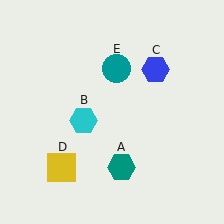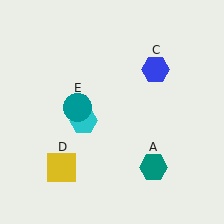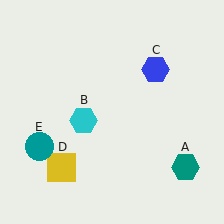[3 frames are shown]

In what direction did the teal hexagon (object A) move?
The teal hexagon (object A) moved right.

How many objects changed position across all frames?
2 objects changed position: teal hexagon (object A), teal circle (object E).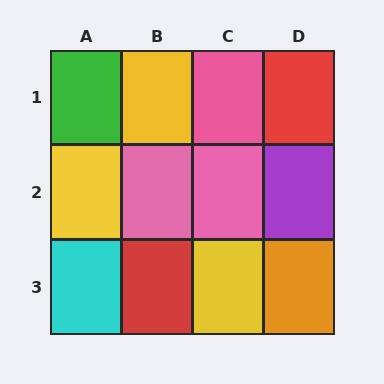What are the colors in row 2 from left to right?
Yellow, pink, pink, purple.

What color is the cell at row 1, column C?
Pink.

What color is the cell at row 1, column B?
Yellow.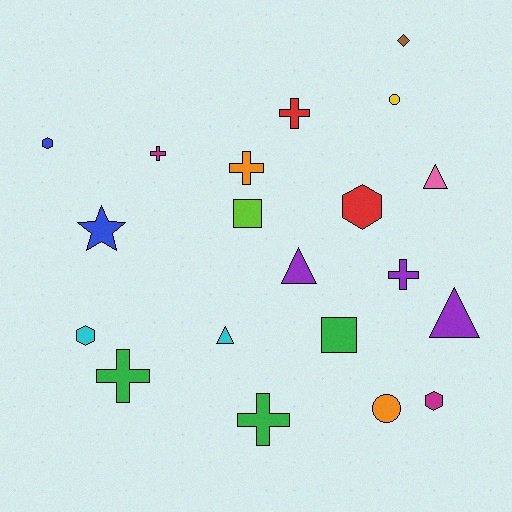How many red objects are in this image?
There are 2 red objects.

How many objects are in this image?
There are 20 objects.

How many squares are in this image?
There are 2 squares.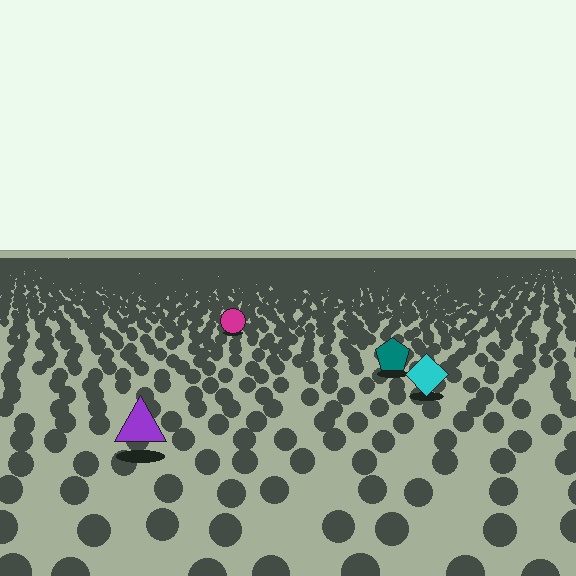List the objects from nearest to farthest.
From nearest to farthest: the purple triangle, the cyan diamond, the teal pentagon, the magenta circle.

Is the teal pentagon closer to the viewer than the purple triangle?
No. The purple triangle is closer — you can tell from the texture gradient: the ground texture is coarser near it.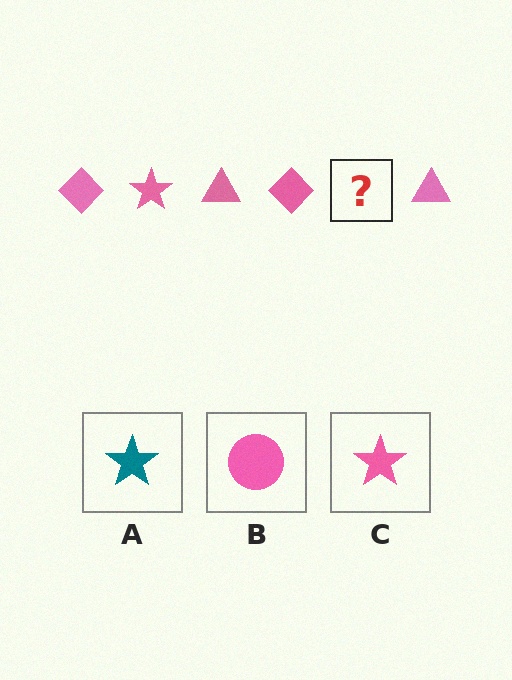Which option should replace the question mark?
Option C.